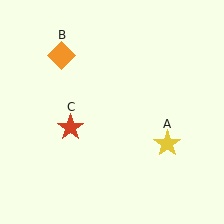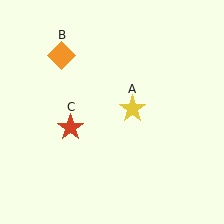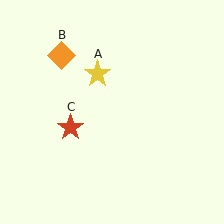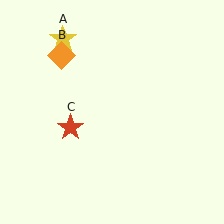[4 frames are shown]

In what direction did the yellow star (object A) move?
The yellow star (object A) moved up and to the left.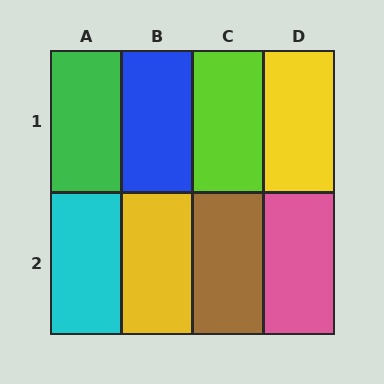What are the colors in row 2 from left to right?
Cyan, yellow, brown, pink.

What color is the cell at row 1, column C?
Lime.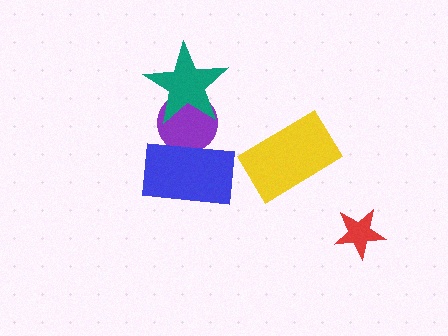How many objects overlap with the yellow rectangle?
0 objects overlap with the yellow rectangle.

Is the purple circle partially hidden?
Yes, it is partially covered by another shape.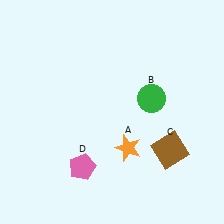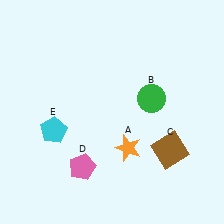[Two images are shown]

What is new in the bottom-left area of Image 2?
A cyan pentagon (E) was added in the bottom-left area of Image 2.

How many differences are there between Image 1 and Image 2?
There is 1 difference between the two images.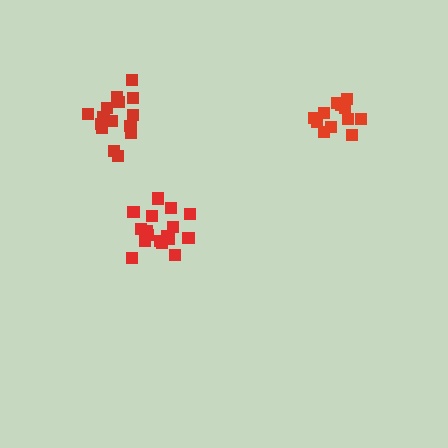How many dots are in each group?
Group 1: 17 dots, Group 2: 16 dots, Group 3: 12 dots (45 total).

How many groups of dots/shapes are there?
There are 3 groups.